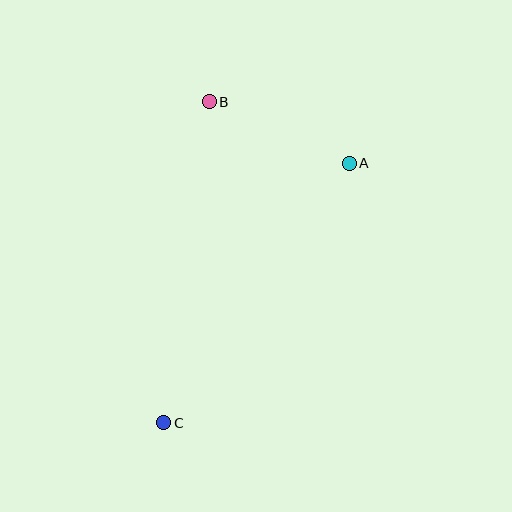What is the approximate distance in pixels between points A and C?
The distance between A and C is approximately 319 pixels.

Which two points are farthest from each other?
Points B and C are farthest from each other.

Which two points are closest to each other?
Points A and B are closest to each other.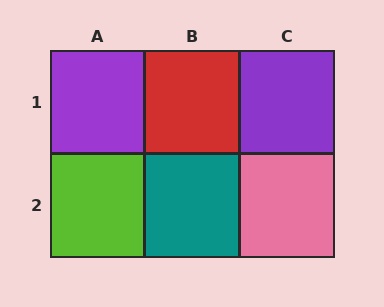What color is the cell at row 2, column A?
Lime.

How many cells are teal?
1 cell is teal.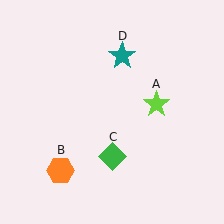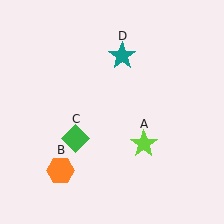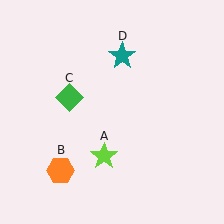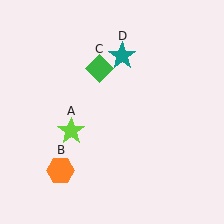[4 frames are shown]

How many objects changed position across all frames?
2 objects changed position: lime star (object A), green diamond (object C).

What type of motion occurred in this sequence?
The lime star (object A), green diamond (object C) rotated clockwise around the center of the scene.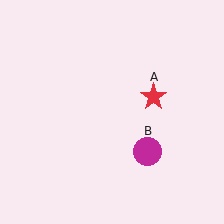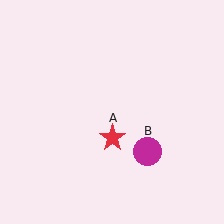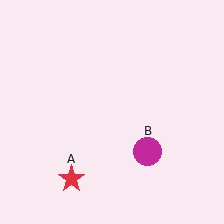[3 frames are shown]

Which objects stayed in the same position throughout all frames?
Magenta circle (object B) remained stationary.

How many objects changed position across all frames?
1 object changed position: red star (object A).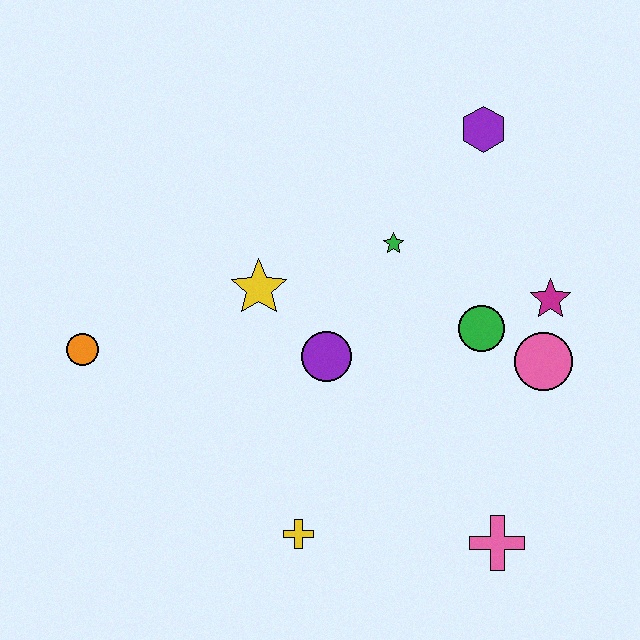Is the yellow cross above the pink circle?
No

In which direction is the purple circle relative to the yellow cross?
The purple circle is above the yellow cross.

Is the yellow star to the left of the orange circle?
No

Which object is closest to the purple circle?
The yellow star is closest to the purple circle.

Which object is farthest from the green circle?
The orange circle is farthest from the green circle.